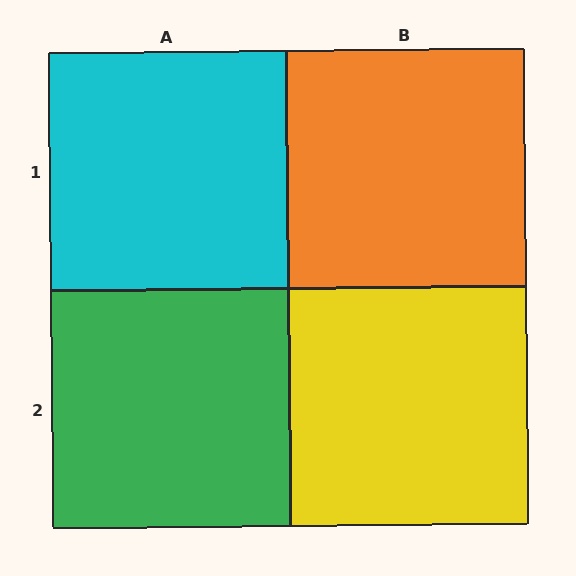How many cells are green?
1 cell is green.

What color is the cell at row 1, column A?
Cyan.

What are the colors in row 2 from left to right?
Green, yellow.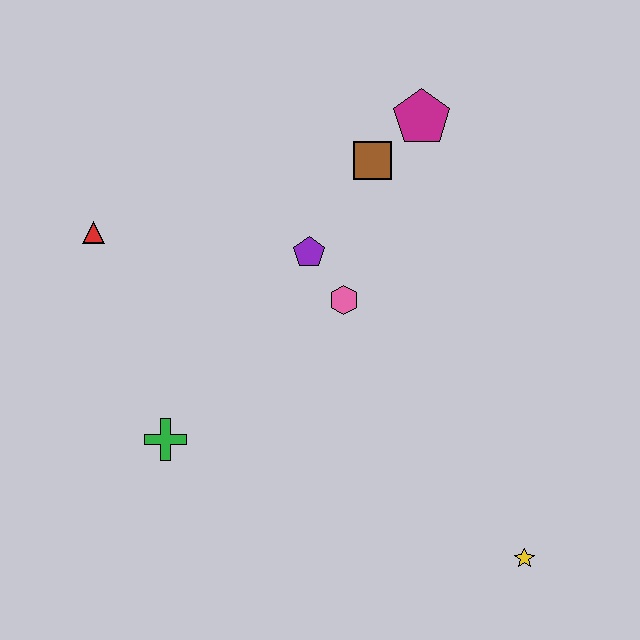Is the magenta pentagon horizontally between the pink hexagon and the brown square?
No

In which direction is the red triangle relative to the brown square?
The red triangle is to the left of the brown square.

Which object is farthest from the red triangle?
The yellow star is farthest from the red triangle.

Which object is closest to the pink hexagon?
The purple pentagon is closest to the pink hexagon.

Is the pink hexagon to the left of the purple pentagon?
No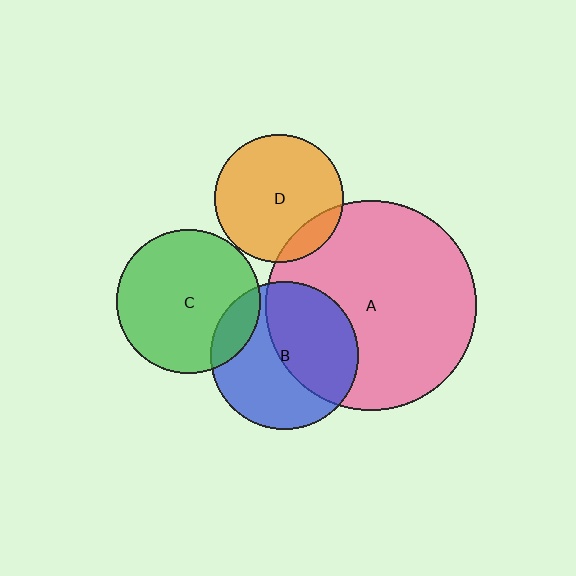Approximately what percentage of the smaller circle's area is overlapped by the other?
Approximately 15%.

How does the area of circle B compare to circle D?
Approximately 1.3 times.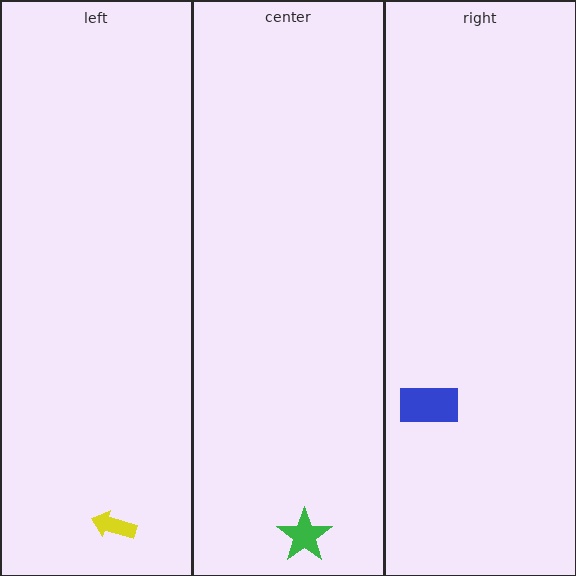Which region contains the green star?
The center region.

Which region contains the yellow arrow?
The left region.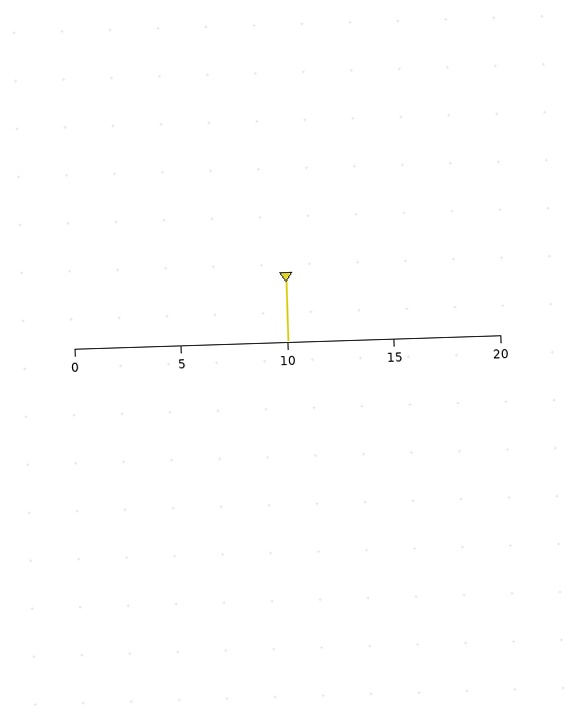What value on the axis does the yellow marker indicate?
The marker indicates approximately 10.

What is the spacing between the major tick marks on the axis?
The major ticks are spaced 5 apart.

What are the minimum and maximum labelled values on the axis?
The axis runs from 0 to 20.